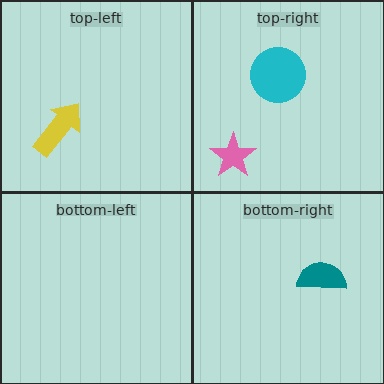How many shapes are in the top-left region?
1.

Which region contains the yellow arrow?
The top-left region.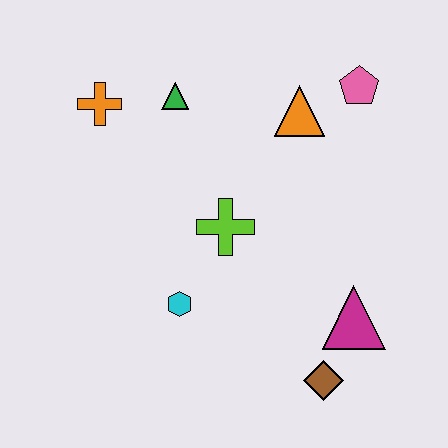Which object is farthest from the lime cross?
The pink pentagon is farthest from the lime cross.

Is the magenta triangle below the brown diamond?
No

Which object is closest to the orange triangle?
The pink pentagon is closest to the orange triangle.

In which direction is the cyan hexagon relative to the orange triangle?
The cyan hexagon is below the orange triangle.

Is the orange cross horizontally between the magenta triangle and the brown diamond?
No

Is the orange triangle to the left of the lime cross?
No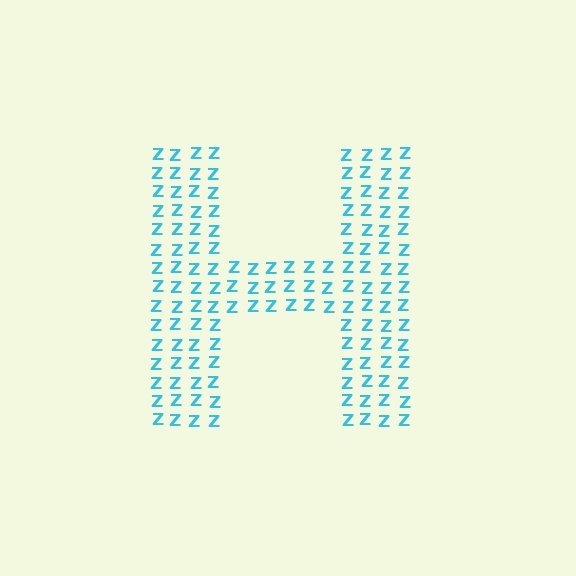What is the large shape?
The large shape is the letter H.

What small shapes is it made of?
It is made of small letter Z's.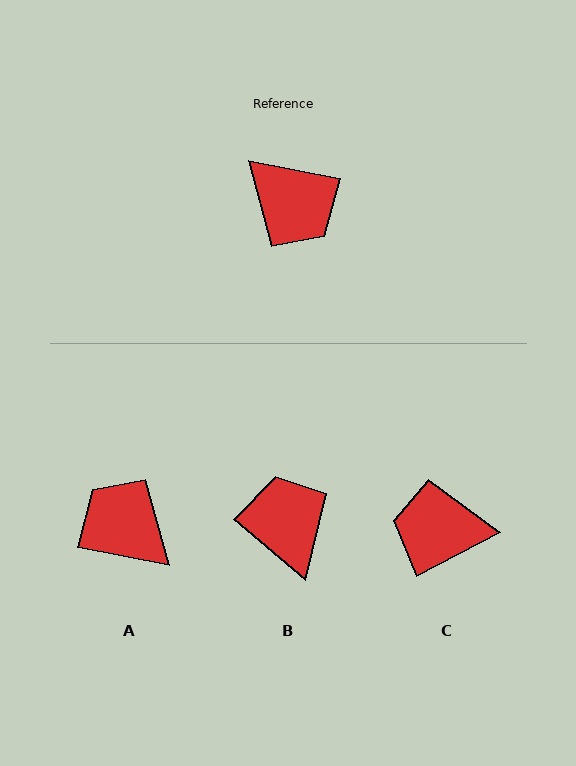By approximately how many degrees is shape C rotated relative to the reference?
Approximately 142 degrees clockwise.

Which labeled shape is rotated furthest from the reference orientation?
A, about 180 degrees away.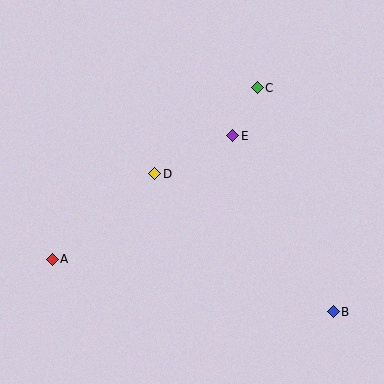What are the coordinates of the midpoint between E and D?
The midpoint between E and D is at (194, 155).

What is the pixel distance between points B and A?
The distance between B and A is 286 pixels.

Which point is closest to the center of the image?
Point D at (155, 174) is closest to the center.